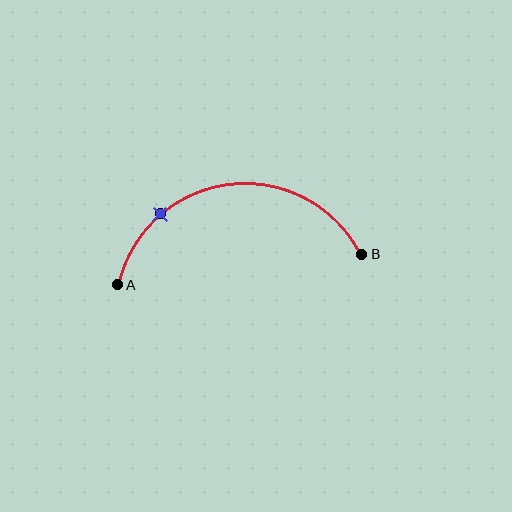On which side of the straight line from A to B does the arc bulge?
The arc bulges above the straight line connecting A and B.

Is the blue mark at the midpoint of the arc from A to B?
No. The blue mark lies on the arc but is closer to endpoint A. The arc midpoint would be at the point on the curve equidistant along the arc from both A and B.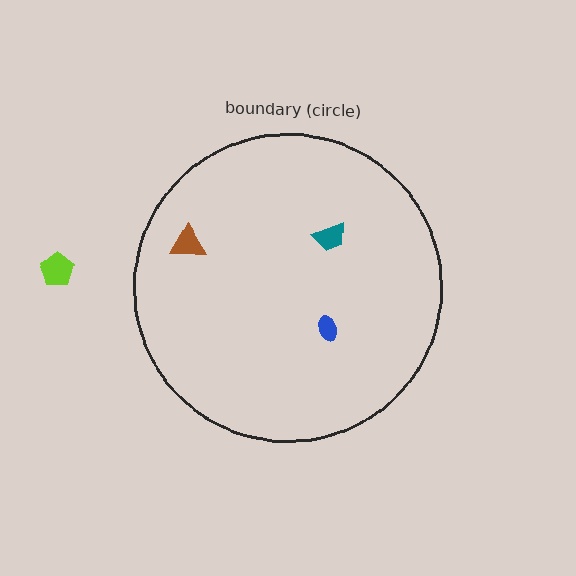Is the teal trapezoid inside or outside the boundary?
Inside.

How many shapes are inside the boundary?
3 inside, 1 outside.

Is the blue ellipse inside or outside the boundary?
Inside.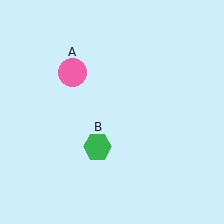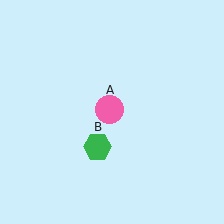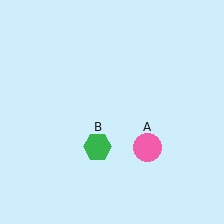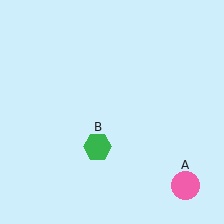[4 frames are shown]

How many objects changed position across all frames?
1 object changed position: pink circle (object A).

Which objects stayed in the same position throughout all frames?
Green hexagon (object B) remained stationary.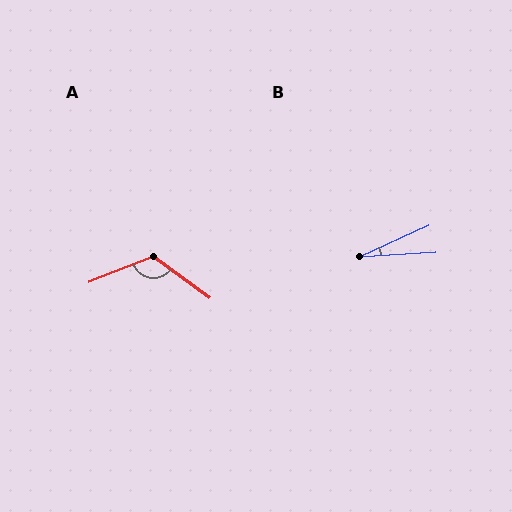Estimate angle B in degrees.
Approximately 21 degrees.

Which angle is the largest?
A, at approximately 122 degrees.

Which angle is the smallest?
B, at approximately 21 degrees.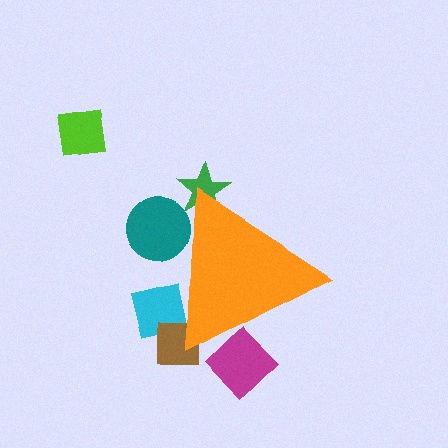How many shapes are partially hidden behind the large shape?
5 shapes are partially hidden.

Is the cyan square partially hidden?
Yes, the cyan square is partially hidden behind the orange triangle.